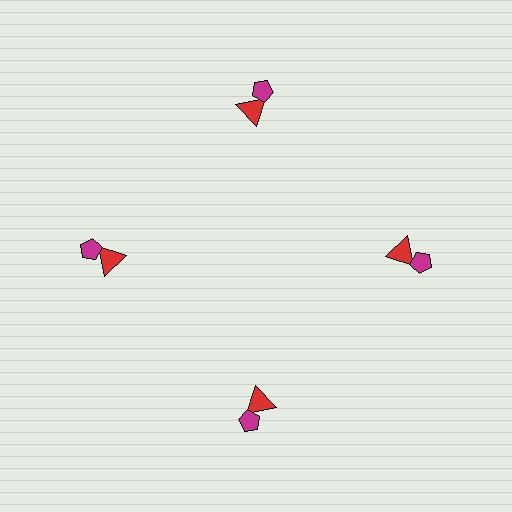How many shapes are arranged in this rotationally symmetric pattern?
There are 8 shapes, arranged in 4 groups of 2.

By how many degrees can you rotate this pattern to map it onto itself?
The pattern maps onto itself every 90 degrees of rotation.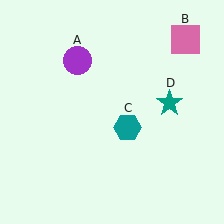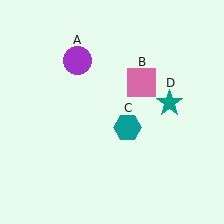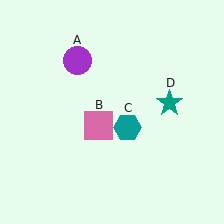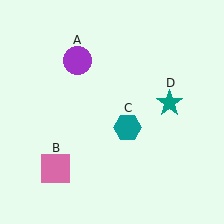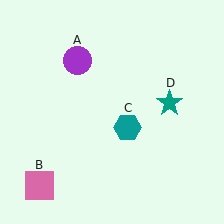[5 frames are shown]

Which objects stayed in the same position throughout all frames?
Purple circle (object A) and teal hexagon (object C) and teal star (object D) remained stationary.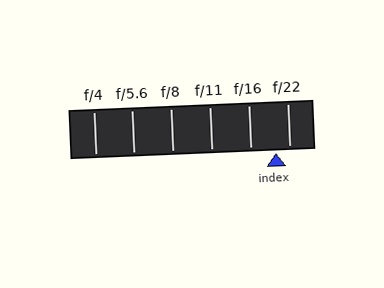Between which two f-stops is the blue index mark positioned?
The index mark is between f/16 and f/22.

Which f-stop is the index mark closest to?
The index mark is closest to f/22.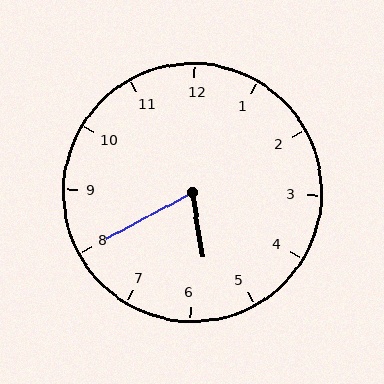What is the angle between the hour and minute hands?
Approximately 70 degrees.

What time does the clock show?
5:40.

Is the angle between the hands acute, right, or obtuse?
It is acute.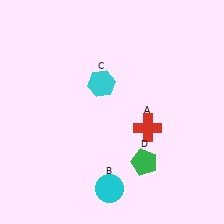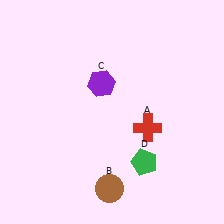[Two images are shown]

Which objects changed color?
B changed from cyan to brown. C changed from cyan to purple.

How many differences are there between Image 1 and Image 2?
There are 2 differences between the two images.